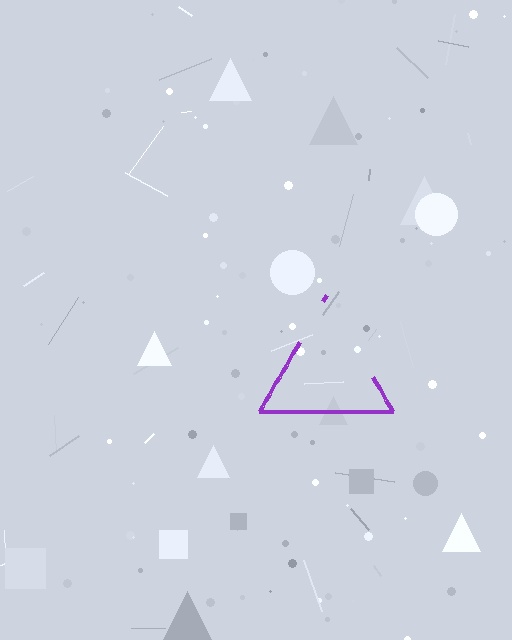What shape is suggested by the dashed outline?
The dashed outline suggests a triangle.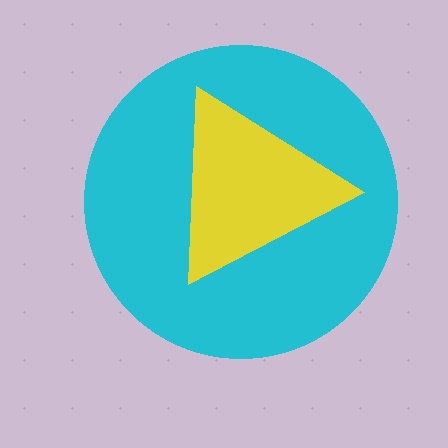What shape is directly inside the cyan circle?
The yellow triangle.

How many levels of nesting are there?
2.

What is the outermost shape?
The cyan circle.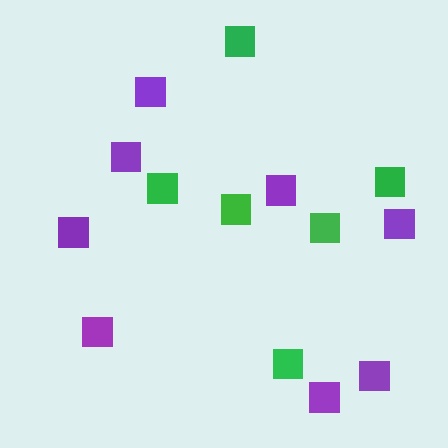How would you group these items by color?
There are 2 groups: one group of purple squares (8) and one group of green squares (6).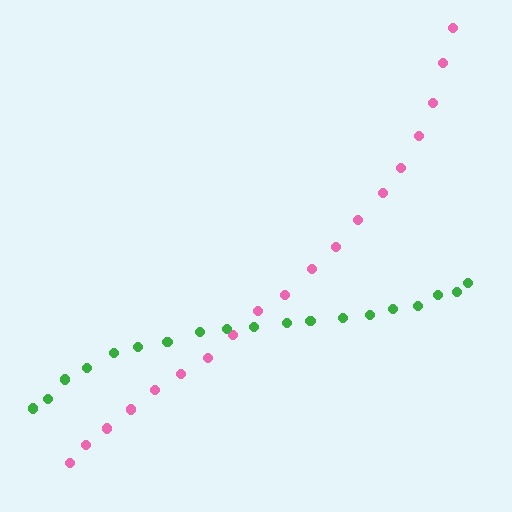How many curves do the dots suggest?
There are 2 distinct paths.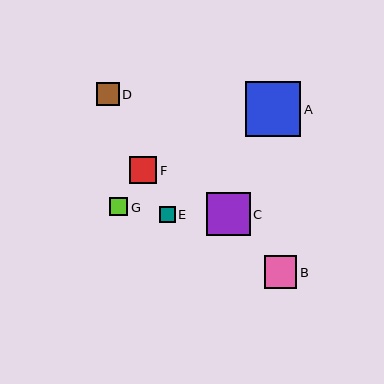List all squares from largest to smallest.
From largest to smallest: A, C, B, F, D, G, E.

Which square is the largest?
Square A is the largest with a size of approximately 56 pixels.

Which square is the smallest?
Square E is the smallest with a size of approximately 16 pixels.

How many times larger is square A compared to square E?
Square A is approximately 3.5 times the size of square E.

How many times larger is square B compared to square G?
Square B is approximately 1.8 times the size of square G.